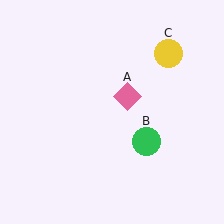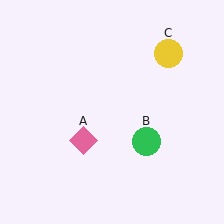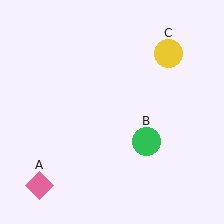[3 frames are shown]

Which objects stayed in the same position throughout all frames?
Green circle (object B) and yellow circle (object C) remained stationary.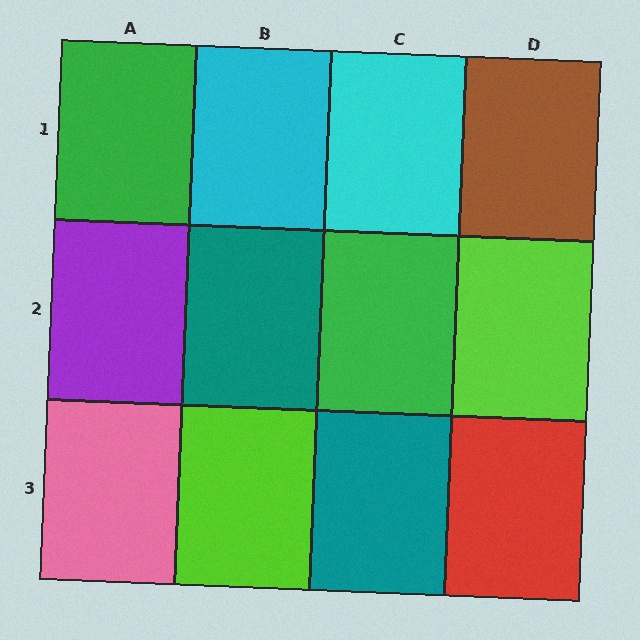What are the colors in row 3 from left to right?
Pink, lime, teal, red.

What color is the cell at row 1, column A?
Green.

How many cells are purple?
1 cell is purple.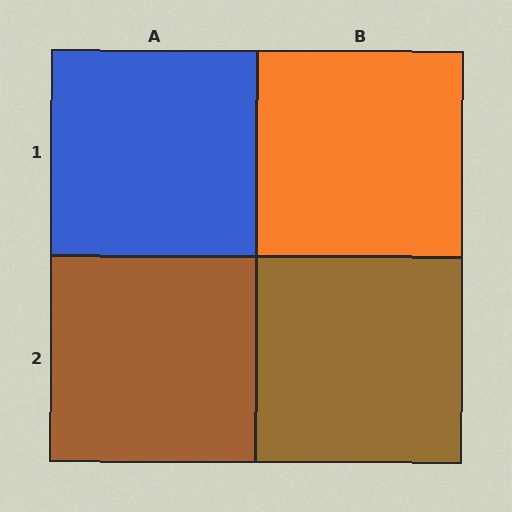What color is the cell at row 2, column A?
Brown.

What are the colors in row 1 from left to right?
Blue, orange.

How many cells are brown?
2 cells are brown.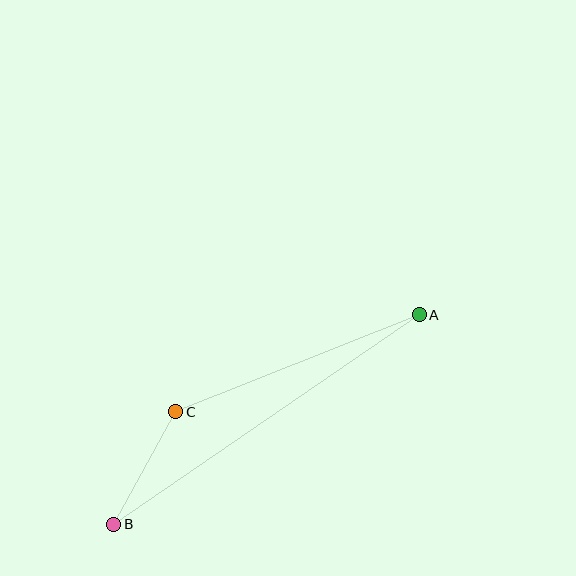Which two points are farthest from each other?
Points A and B are farthest from each other.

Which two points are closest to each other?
Points B and C are closest to each other.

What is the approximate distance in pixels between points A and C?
The distance between A and C is approximately 262 pixels.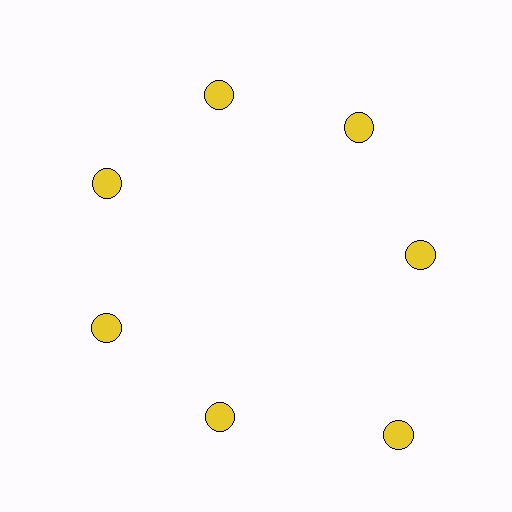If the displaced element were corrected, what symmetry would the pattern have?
It would have 7-fold rotational symmetry — the pattern would map onto itself every 51 degrees.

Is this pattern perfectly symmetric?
No. The 7 yellow circles are arranged in a ring, but one element near the 5 o'clock position is pushed outward from the center, breaking the 7-fold rotational symmetry.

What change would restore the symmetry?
The symmetry would be restored by moving it inward, back onto the ring so that all 7 circles sit at equal angles and equal distance from the center.